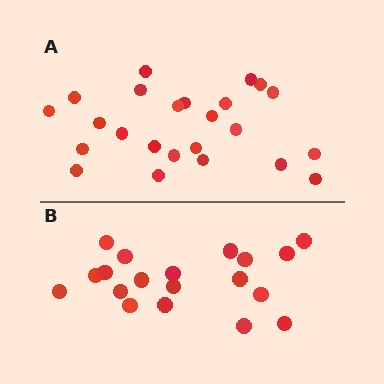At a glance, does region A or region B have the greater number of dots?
Region A (the top region) has more dots.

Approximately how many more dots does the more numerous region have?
Region A has about 5 more dots than region B.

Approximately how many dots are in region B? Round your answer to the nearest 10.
About 20 dots. (The exact count is 19, which rounds to 20.)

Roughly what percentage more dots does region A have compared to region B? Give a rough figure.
About 25% more.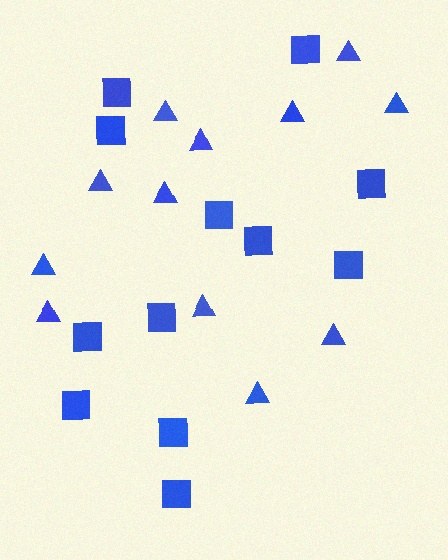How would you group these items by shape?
There are 2 groups: one group of squares (12) and one group of triangles (12).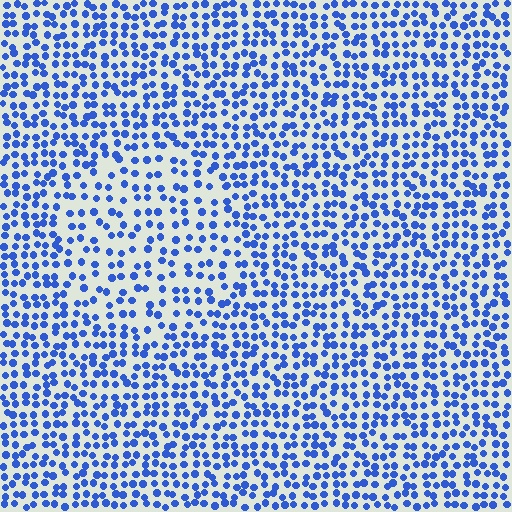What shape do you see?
I see a circle.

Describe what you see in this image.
The image contains small blue elements arranged at two different densities. A circle-shaped region is visible where the elements are less densely packed than the surrounding area.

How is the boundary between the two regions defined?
The boundary is defined by a change in element density (approximately 1.7x ratio). All elements are the same color, size, and shape.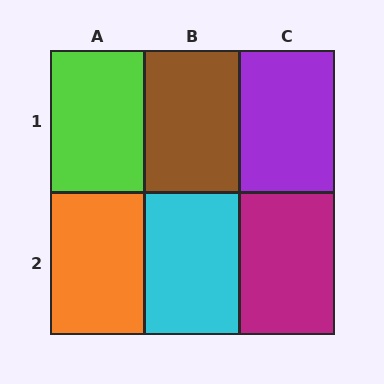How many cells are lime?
1 cell is lime.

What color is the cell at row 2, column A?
Orange.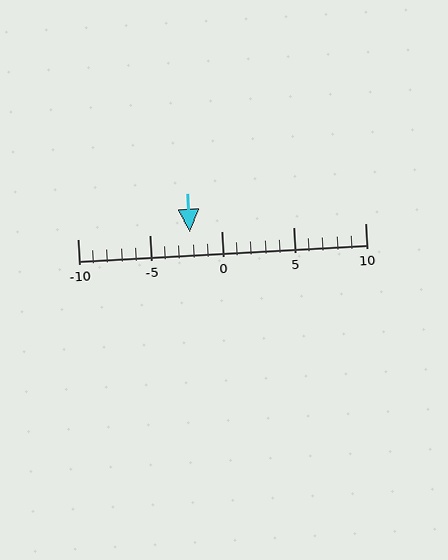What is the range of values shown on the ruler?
The ruler shows values from -10 to 10.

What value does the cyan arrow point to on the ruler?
The cyan arrow points to approximately -2.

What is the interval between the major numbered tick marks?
The major tick marks are spaced 5 units apart.